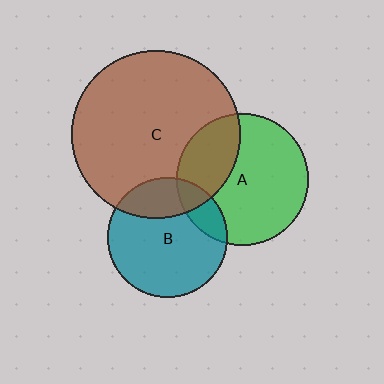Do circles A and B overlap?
Yes.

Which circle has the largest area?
Circle C (brown).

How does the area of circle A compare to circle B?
Approximately 1.2 times.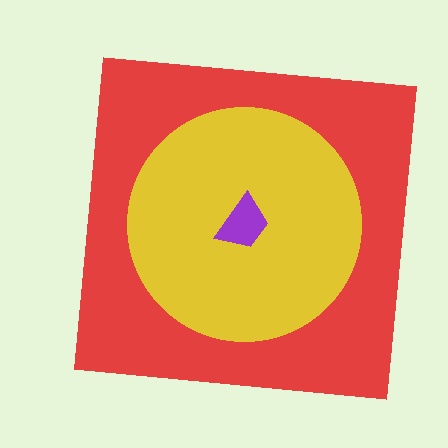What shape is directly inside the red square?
The yellow circle.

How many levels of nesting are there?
3.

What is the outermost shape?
The red square.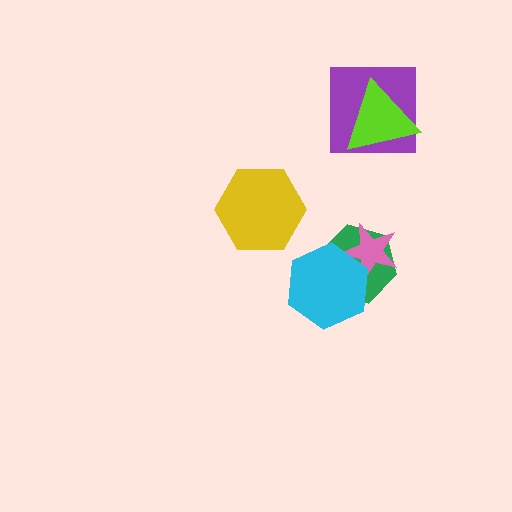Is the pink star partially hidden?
Yes, it is partially covered by another shape.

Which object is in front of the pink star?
The cyan hexagon is in front of the pink star.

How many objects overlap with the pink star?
2 objects overlap with the pink star.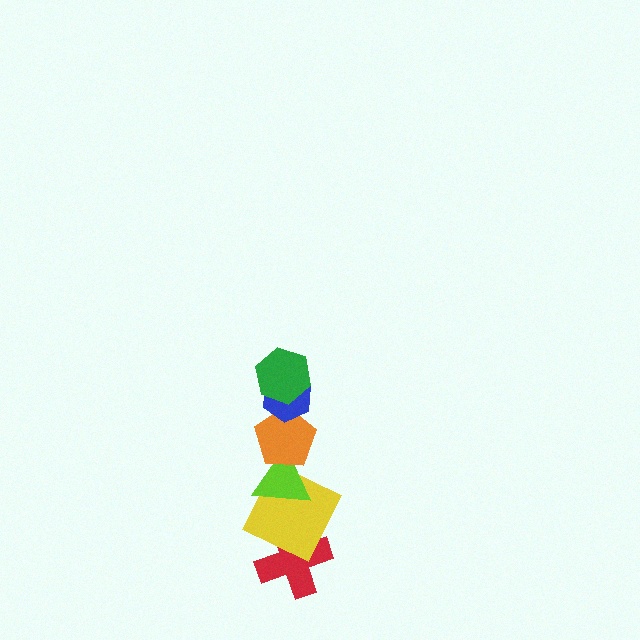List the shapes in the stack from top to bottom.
From top to bottom: the green hexagon, the blue hexagon, the orange pentagon, the lime triangle, the yellow square, the red cross.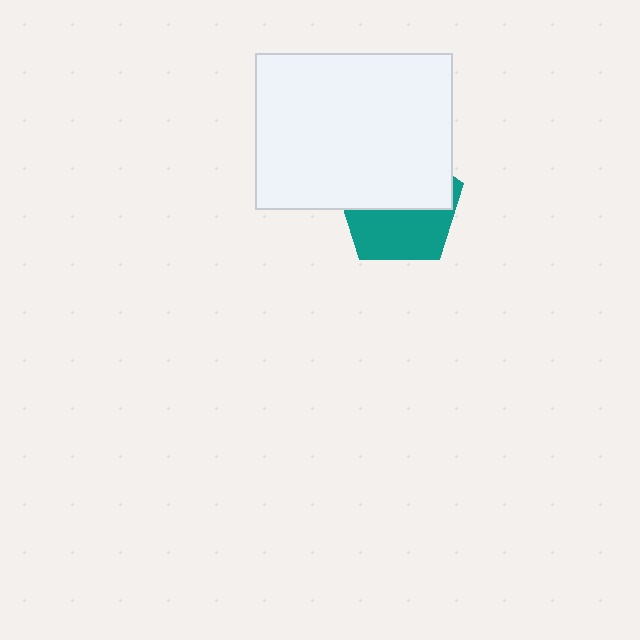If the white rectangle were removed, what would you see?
You would see the complete teal pentagon.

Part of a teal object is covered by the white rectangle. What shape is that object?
It is a pentagon.